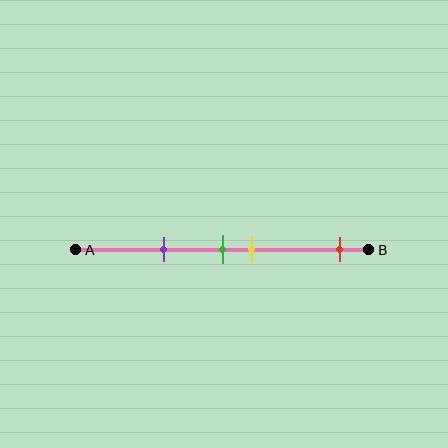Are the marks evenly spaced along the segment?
No, the marks are not evenly spaced.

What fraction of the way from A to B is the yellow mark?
The yellow mark is approximately 60% (0.6) of the way from A to B.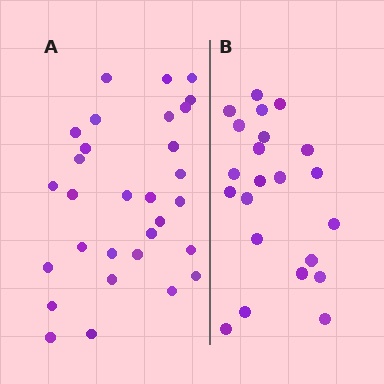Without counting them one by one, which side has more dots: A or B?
Region A (the left region) has more dots.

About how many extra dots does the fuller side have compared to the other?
Region A has roughly 8 or so more dots than region B.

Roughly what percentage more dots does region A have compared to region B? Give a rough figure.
About 35% more.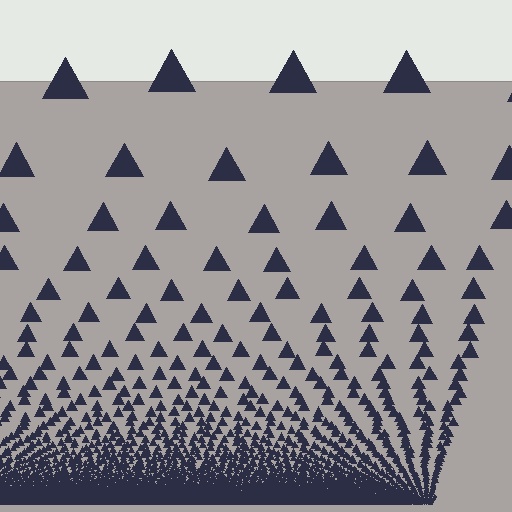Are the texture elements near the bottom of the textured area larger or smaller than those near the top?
Smaller. The gradient is inverted — elements near the bottom are smaller and denser.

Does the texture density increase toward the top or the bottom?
Density increases toward the bottom.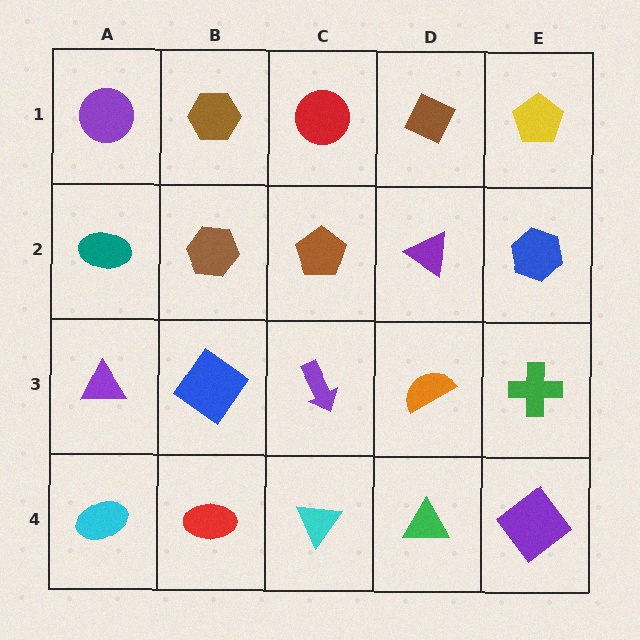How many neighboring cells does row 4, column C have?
3.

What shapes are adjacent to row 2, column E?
A yellow pentagon (row 1, column E), a green cross (row 3, column E), a purple triangle (row 2, column D).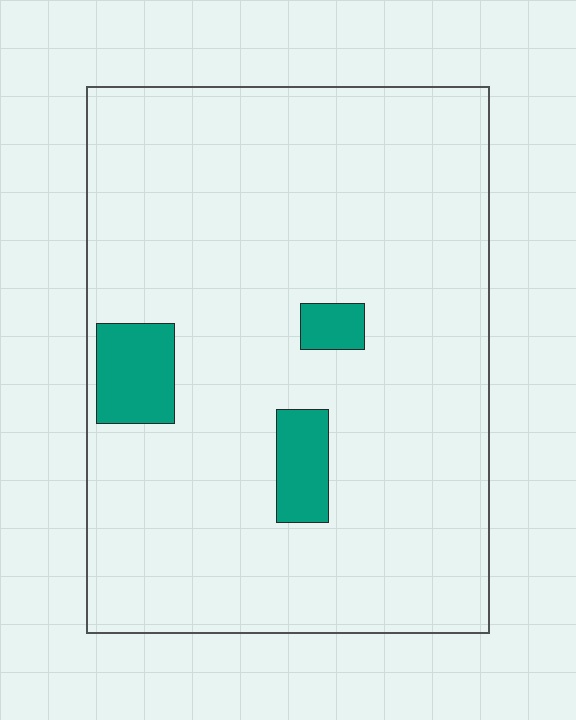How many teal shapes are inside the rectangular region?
3.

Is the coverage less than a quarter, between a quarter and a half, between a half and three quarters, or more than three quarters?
Less than a quarter.